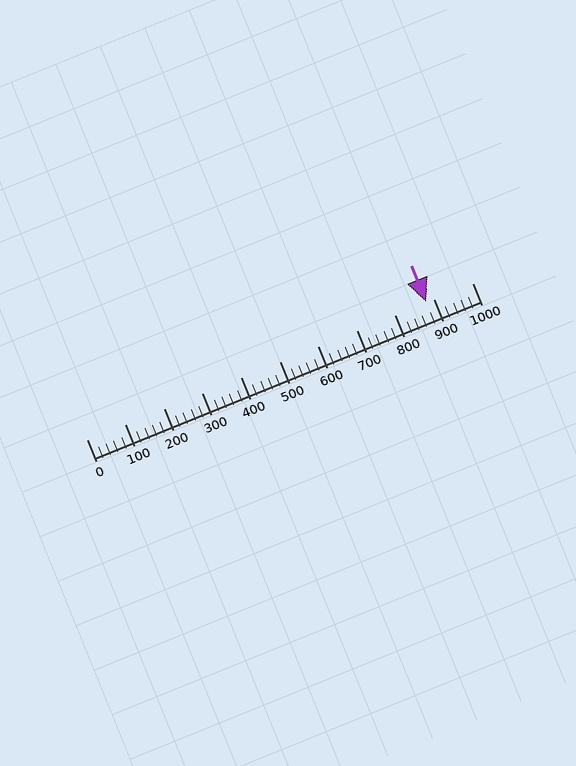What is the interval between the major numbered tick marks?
The major tick marks are spaced 100 units apart.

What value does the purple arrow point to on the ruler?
The purple arrow points to approximately 880.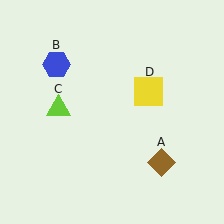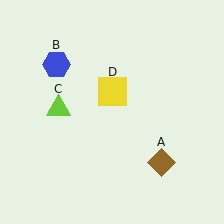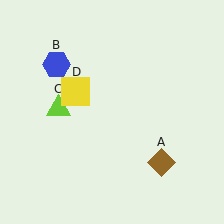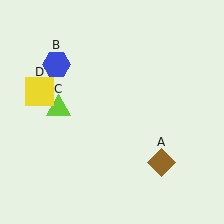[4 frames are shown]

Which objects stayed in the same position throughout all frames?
Brown diamond (object A) and blue hexagon (object B) and lime triangle (object C) remained stationary.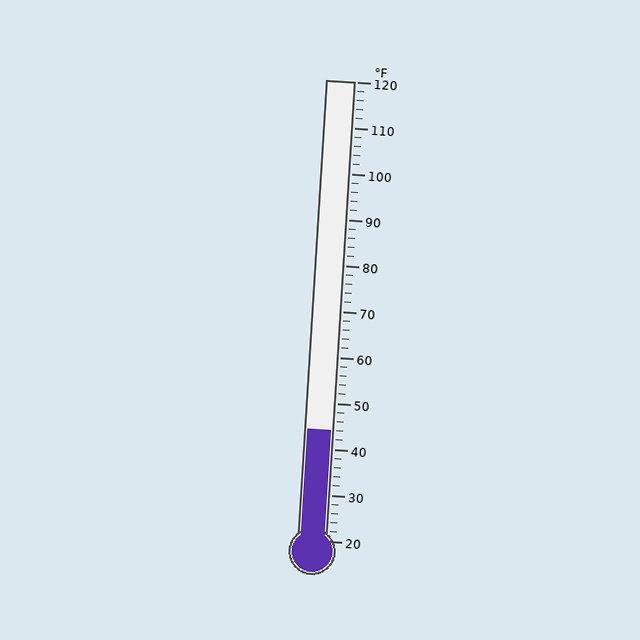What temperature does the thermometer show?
The thermometer shows approximately 44°F.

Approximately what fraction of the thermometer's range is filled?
The thermometer is filled to approximately 25% of its range.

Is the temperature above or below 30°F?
The temperature is above 30°F.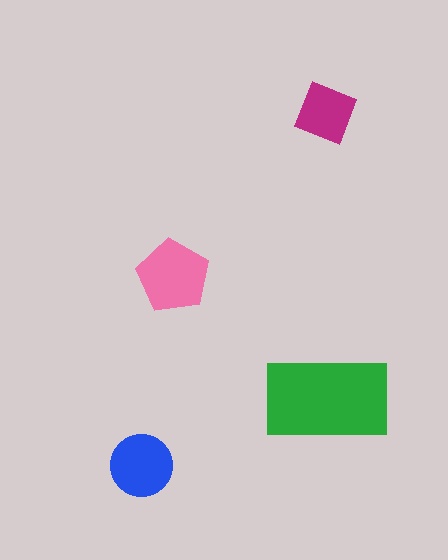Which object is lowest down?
The blue circle is bottommost.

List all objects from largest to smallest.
The green rectangle, the pink pentagon, the blue circle, the magenta diamond.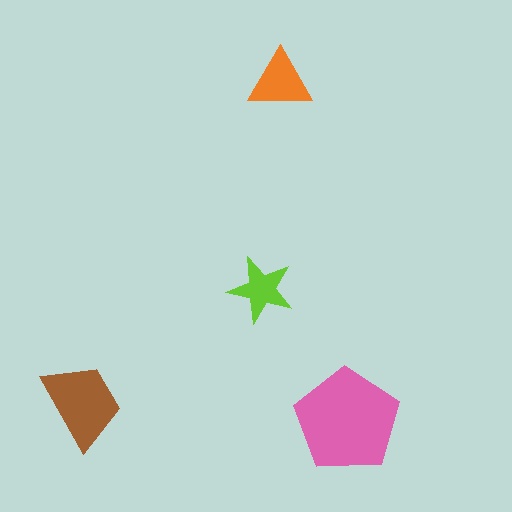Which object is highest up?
The orange triangle is topmost.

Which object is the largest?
The pink pentagon.